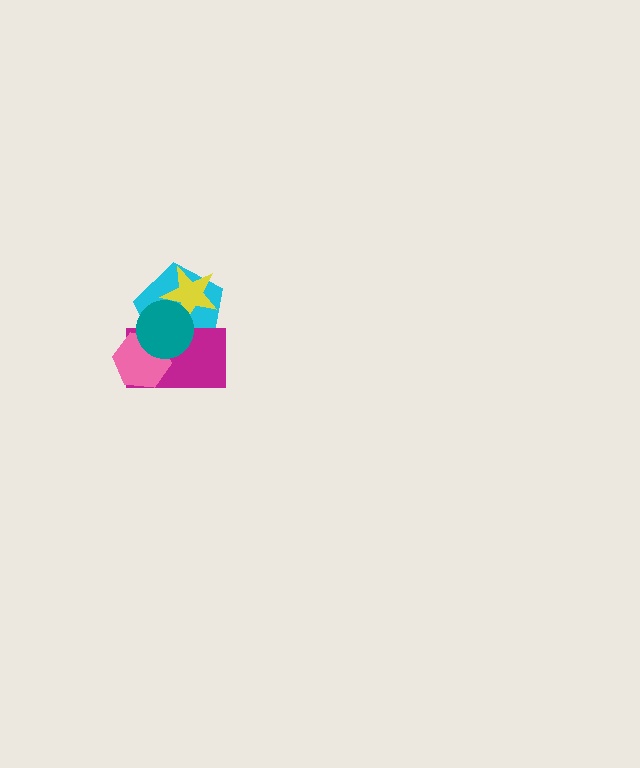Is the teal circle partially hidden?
No, no other shape covers it.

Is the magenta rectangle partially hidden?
Yes, it is partially covered by another shape.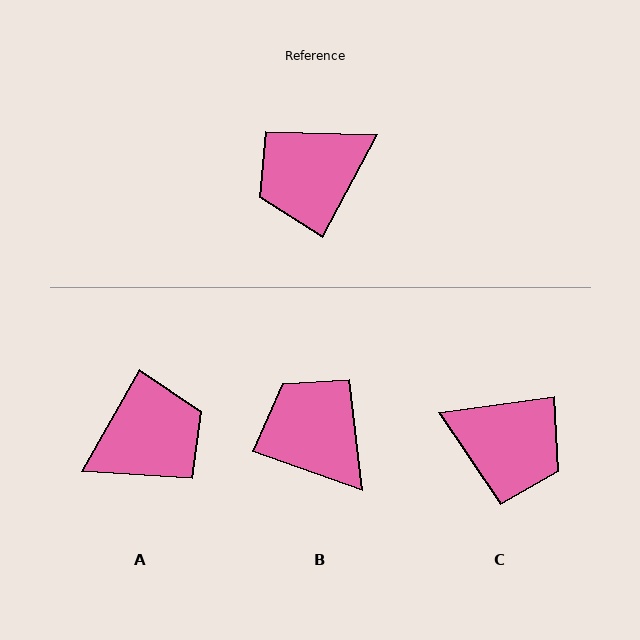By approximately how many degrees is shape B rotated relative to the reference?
Approximately 81 degrees clockwise.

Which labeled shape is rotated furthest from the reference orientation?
A, about 178 degrees away.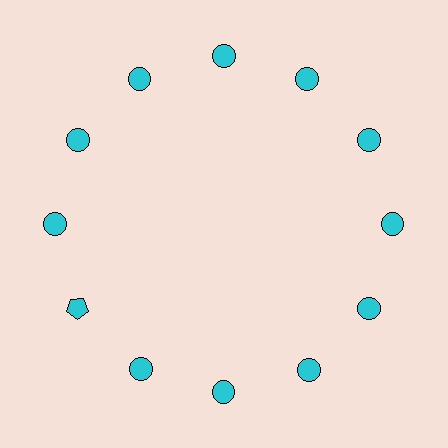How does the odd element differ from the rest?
It has a different shape: pentagon instead of circle.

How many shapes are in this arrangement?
There are 12 shapes arranged in a ring pattern.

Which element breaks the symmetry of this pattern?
The cyan pentagon at roughly the 8 o'clock position breaks the symmetry. All other shapes are cyan circles.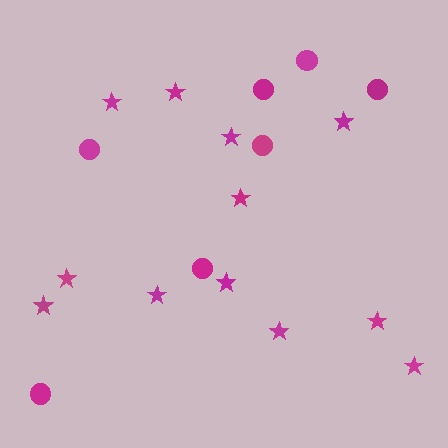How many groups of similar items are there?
There are 2 groups: one group of circles (7) and one group of stars (12).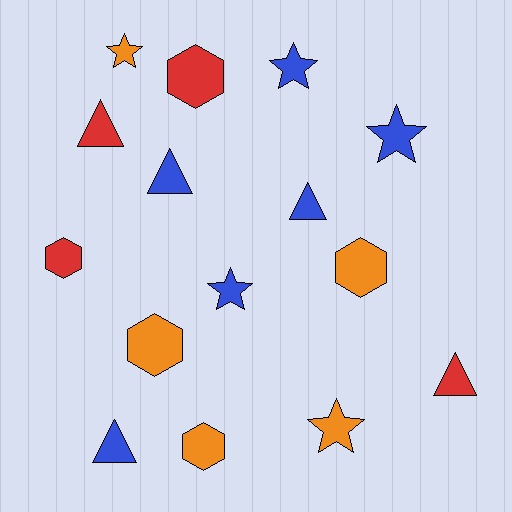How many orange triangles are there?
There are no orange triangles.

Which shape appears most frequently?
Triangle, with 5 objects.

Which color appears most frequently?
Blue, with 6 objects.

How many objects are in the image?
There are 15 objects.